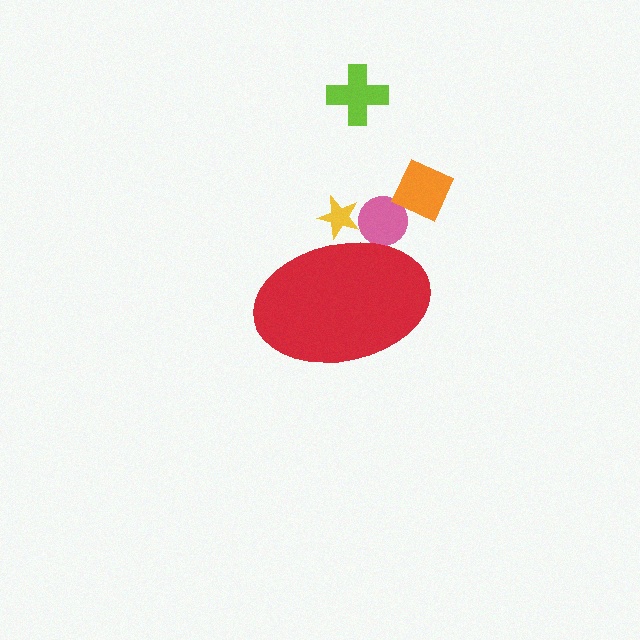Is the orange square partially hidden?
No, the orange square is fully visible.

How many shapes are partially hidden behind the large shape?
2 shapes are partially hidden.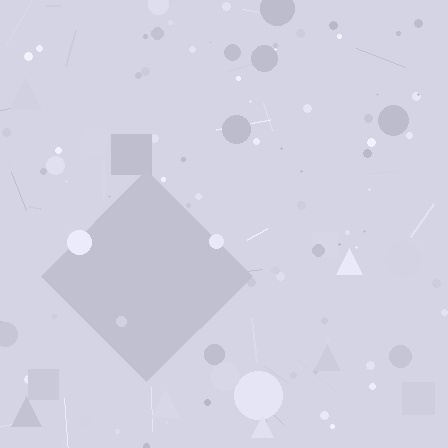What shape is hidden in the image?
A diamond is hidden in the image.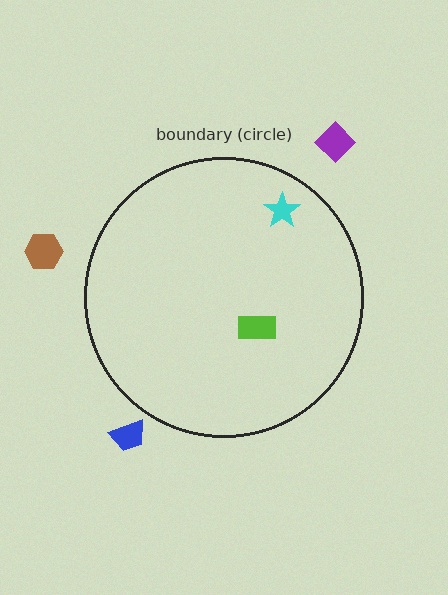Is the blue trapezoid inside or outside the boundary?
Outside.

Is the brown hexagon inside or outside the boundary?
Outside.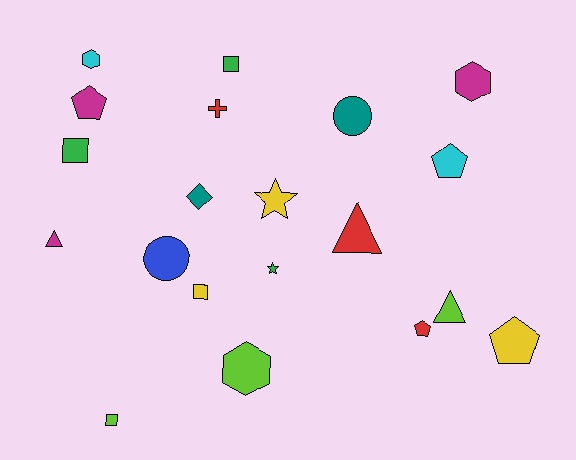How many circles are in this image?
There are 2 circles.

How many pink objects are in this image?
There are no pink objects.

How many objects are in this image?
There are 20 objects.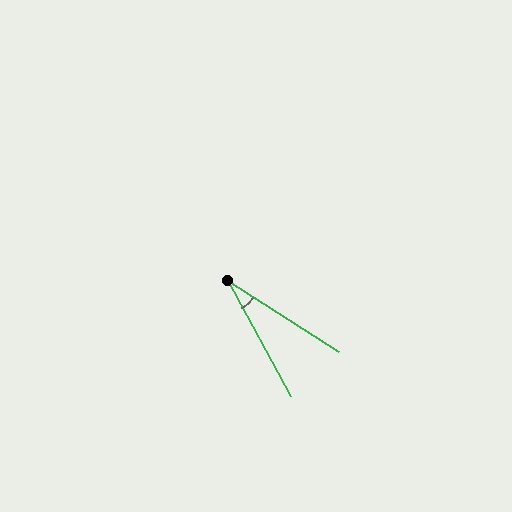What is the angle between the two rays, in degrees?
Approximately 29 degrees.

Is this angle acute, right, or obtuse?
It is acute.